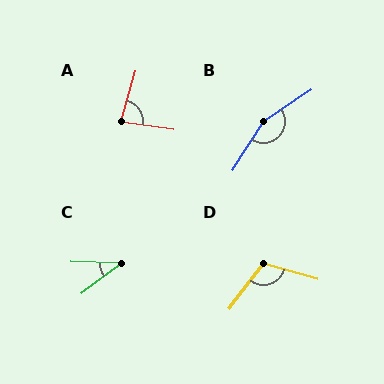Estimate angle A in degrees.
Approximately 81 degrees.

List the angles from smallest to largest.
C (38°), A (81°), D (111°), B (157°).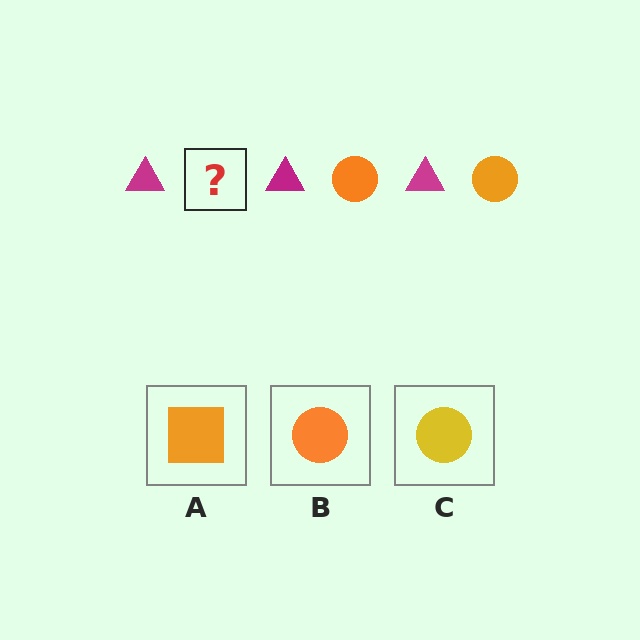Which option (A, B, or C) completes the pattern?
B.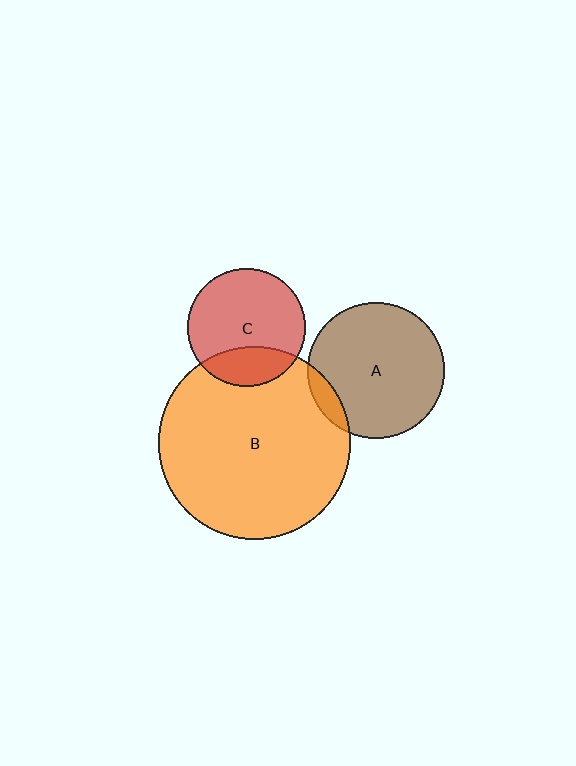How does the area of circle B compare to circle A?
Approximately 2.0 times.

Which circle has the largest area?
Circle B (orange).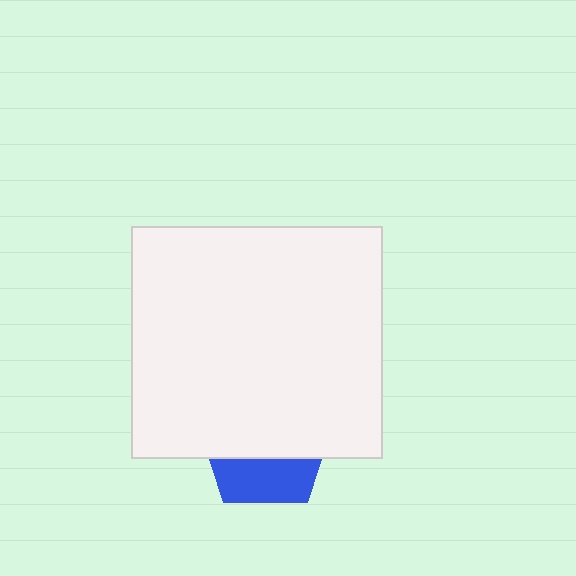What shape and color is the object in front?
The object in front is a white rectangle.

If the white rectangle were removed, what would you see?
You would see the complete blue pentagon.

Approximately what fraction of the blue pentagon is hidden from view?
Roughly 65% of the blue pentagon is hidden behind the white rectangle.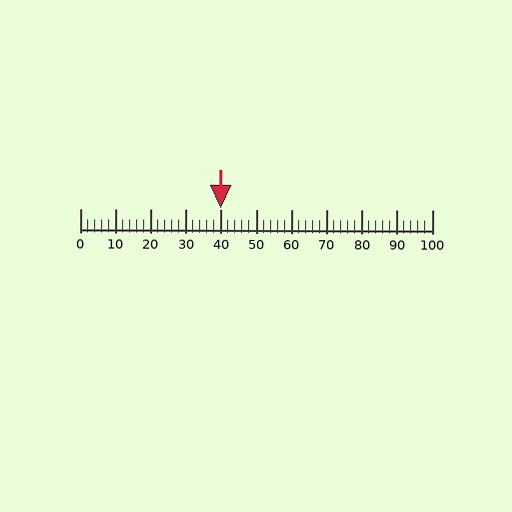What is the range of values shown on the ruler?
The ruler shows values from 0 to 100.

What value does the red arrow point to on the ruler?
The red arrow points to approximately 40.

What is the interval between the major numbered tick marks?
The major tick marks are spaced 10 units apart.